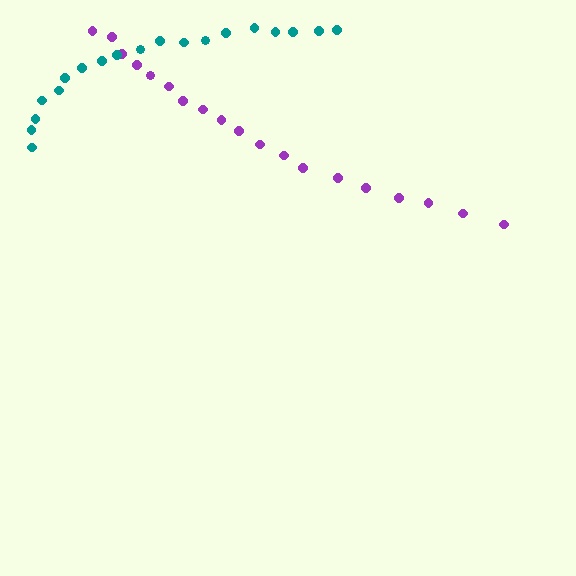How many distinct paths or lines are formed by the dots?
There are 2 distinct paths.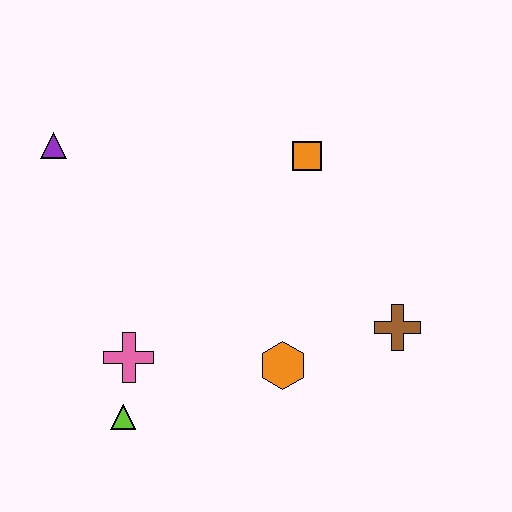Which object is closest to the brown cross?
The orange hexagon is closest to the brown cross.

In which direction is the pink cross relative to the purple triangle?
The pink cross is below the purple triangle.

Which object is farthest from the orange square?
The lime triangle is farthest from the orange square.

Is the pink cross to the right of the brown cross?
No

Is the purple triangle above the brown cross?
Yes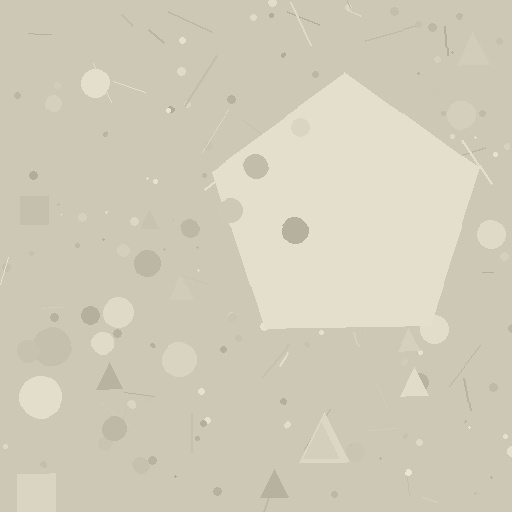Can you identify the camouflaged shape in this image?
The camouflaged shape is a pentagon.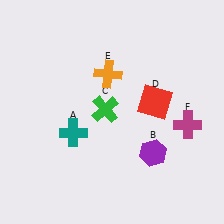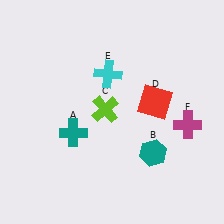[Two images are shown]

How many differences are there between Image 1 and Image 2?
There are 3 differences between the two images.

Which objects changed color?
B changed from purple to teal. C changed from green to lime. E changed from orange to cyan.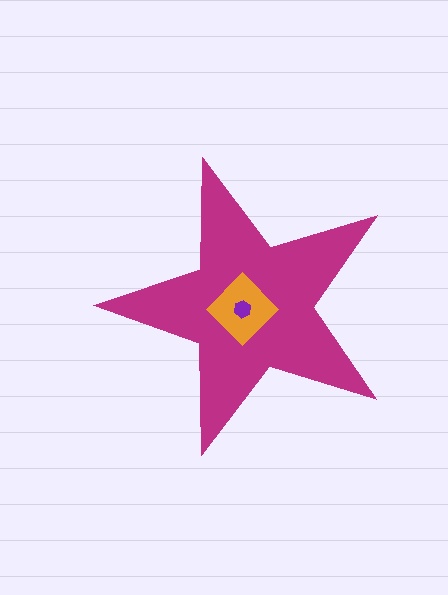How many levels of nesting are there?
3.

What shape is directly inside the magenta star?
The orange diamond.